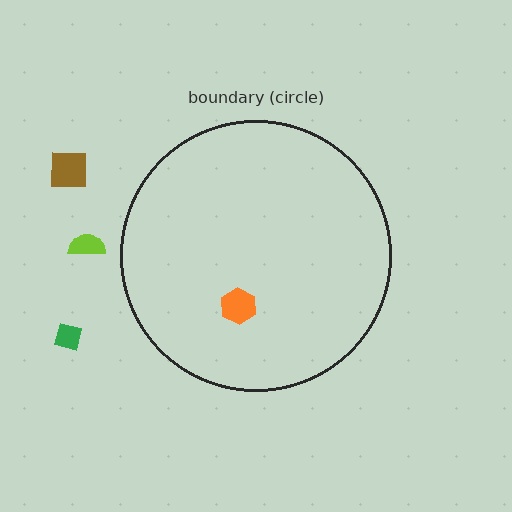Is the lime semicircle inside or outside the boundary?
Outside.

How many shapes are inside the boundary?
1 inside, 3 outside.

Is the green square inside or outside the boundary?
Outside.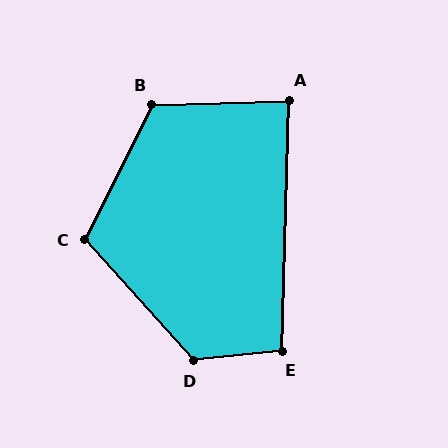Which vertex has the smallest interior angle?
A, at approximately 87 degrees.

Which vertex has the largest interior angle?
D, at approximately 126 degrees.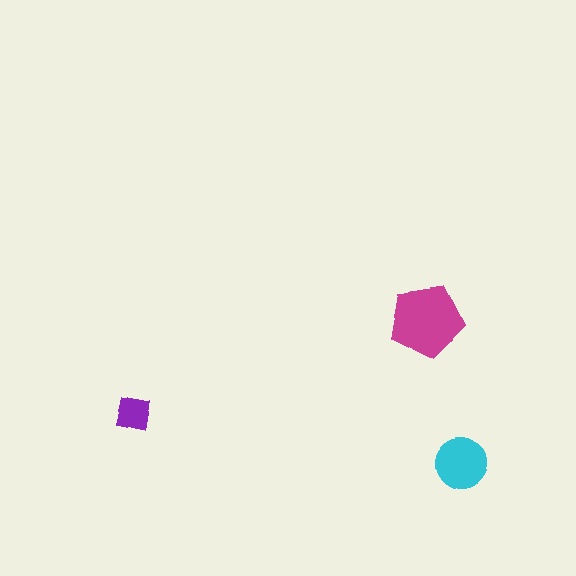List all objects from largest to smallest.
The magenta pentagon, the cyan circle, the purple square.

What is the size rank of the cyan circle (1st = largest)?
2nd.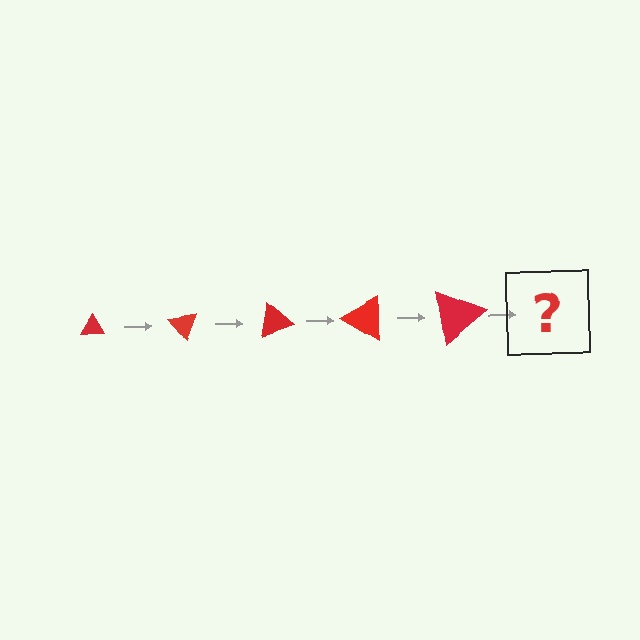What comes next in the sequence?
The next element should be a triangle, larger than the previous one and rotated 250 degrees from the start.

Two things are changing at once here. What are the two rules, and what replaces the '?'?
The two rules are that the triangle grows larger each step and it rotates 50 degrees each step. The '?' should be a triangle, larger than the previous one and rotated 250 degrees from the start.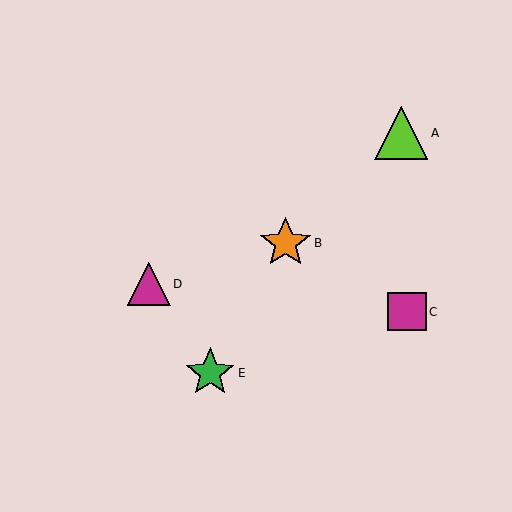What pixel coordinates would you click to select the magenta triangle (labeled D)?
Click at (149, 284) to select the magenta triangle D.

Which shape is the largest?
The lime triangle (labeled A) is the largest.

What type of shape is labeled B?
Shape B is an orange star.